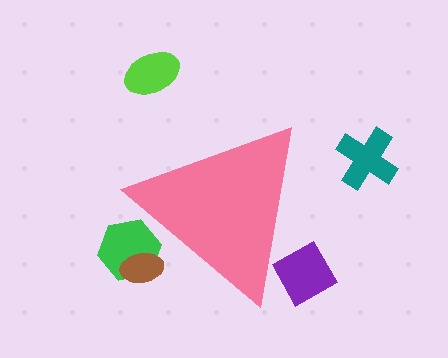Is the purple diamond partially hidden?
Yes, the purple diamond is partially hidden behind the pink triangle.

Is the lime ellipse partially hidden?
No, the lime ellipse is fully visible.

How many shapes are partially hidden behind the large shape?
3 shapes are partially hidden.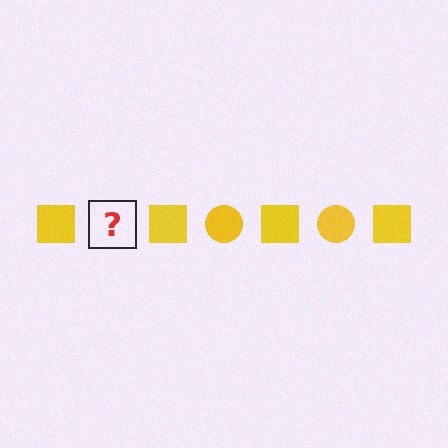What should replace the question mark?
The question mark should be replaced with a yellow circle.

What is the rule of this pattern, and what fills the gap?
The rule is that the pattern cycles through square, circle shapes in yellow. The gap should be filled with a yellow circle.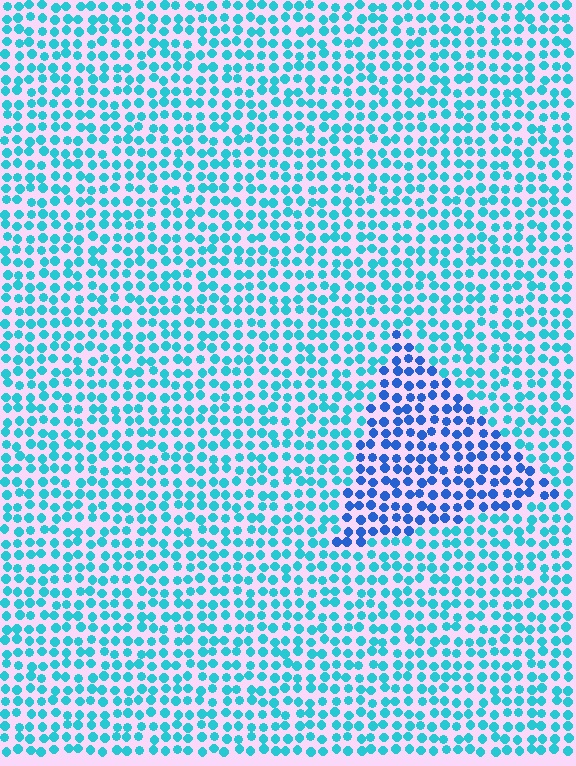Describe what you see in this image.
The image is filled with small cyan elements in a uniform arrangement. A triangle-shaped region is visible where the elements are tinted to a slightly different hue, forming a subtle color boundary.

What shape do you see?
I see a triangle.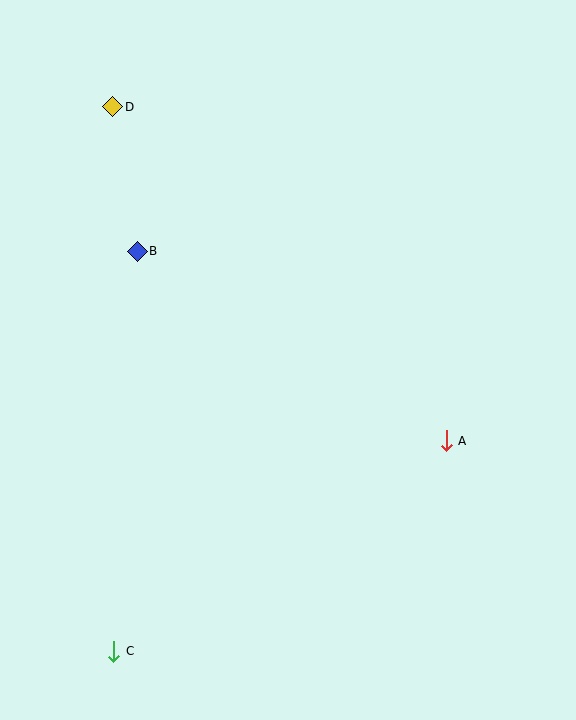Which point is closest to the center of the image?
Point A at (446, 441) is closest to the center.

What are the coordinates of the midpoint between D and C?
The midpoint between D and C is at (113, 379).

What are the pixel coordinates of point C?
Point C is at (114, 651).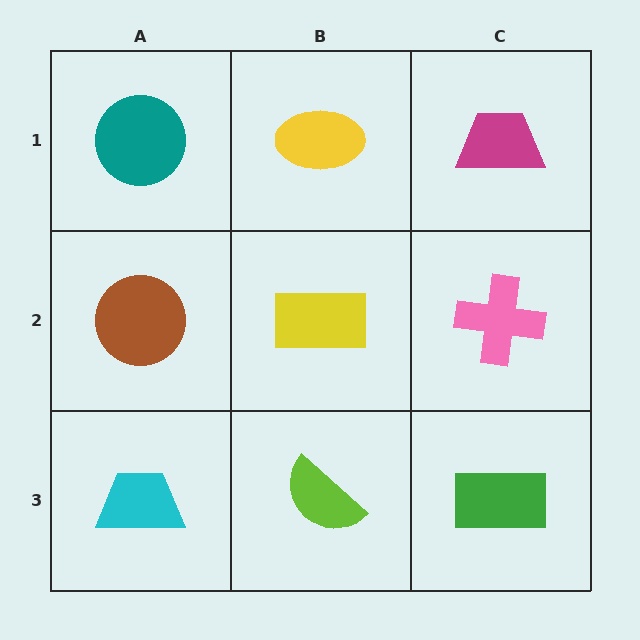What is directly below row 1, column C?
A pink cross.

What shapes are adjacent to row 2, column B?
A yellow ellipse (row 1, column B), a lime semicircle (row 3, column B), a brown circle (row 2, column A), a pink cross (row 2, column C).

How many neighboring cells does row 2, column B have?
4.